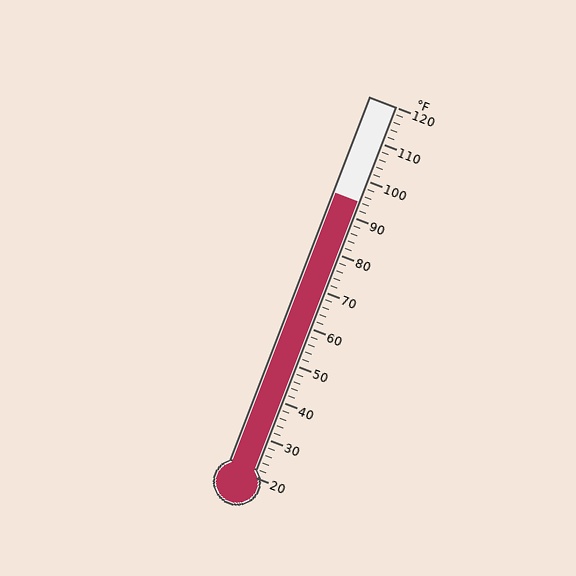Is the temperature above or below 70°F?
The temperature is above 70°F.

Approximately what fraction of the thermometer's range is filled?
The thermometer is filled to approximately 75% of its range.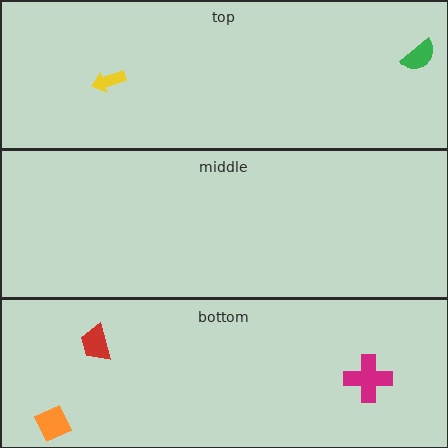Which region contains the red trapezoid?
The bottom region.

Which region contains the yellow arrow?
The top region.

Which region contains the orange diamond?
The bottom region.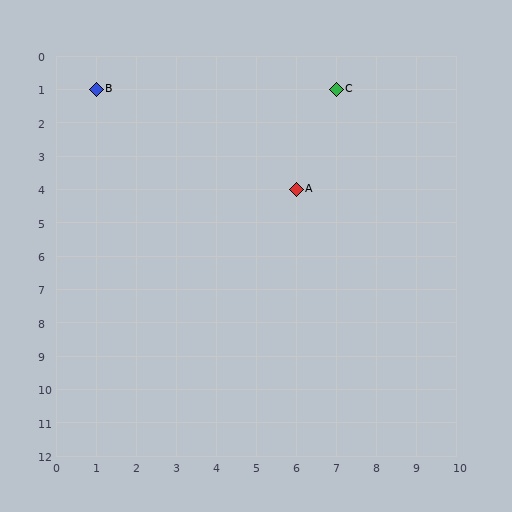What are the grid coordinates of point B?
Point B is at grid coordinates (1, 1).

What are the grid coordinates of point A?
Point A is at grid coordinates (6, 4).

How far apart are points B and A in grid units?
Points B and A are 5 columns and 3 rows apart (about 5.8 grid units diagonally).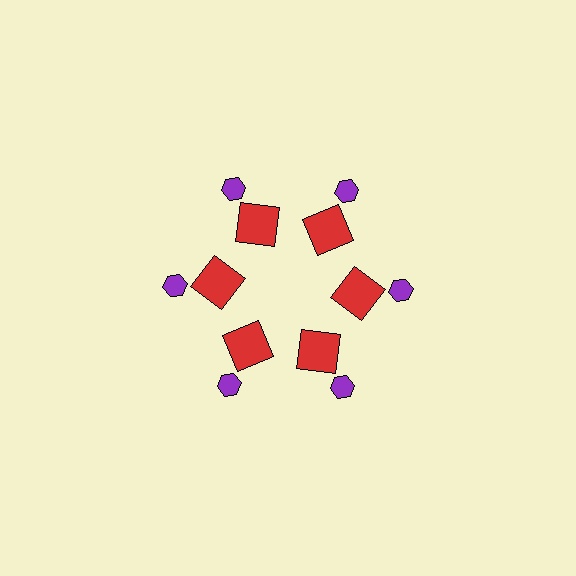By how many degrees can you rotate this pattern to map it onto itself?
The pattern maps onto itself every 60 degrees of rotation.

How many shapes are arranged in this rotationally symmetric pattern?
There are 12 shapes, arranged in 6 groups of 2.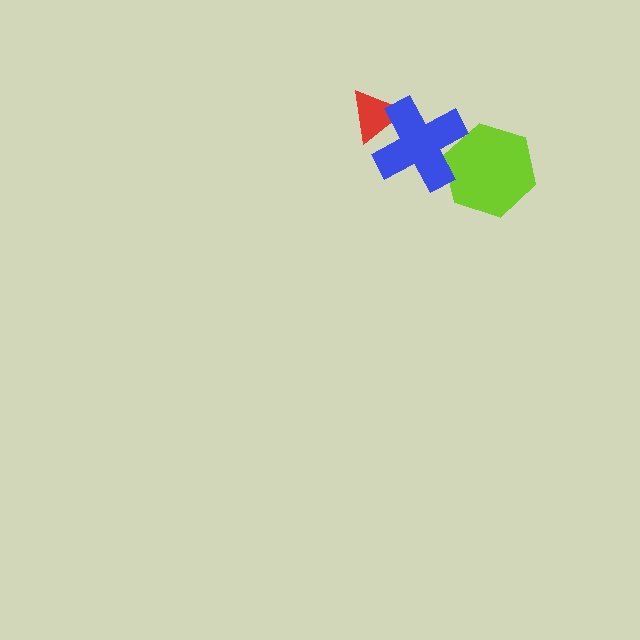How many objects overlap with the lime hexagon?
1 object overlaps with the lime hexagon.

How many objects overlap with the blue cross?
2 objects overlap with the blue cross.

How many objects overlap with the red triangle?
1 object overlaps with the red triangle.